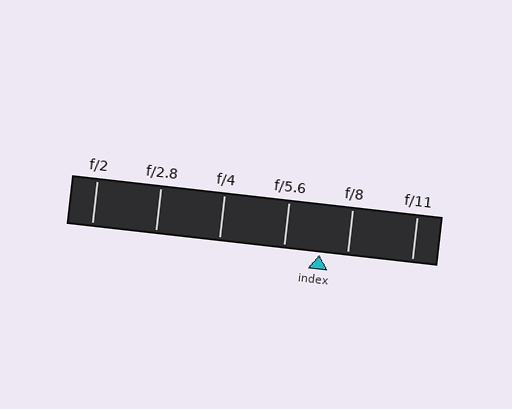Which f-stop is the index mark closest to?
The index mark is closest to f/8.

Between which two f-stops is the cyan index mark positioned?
The index mark is between f/5.6 and f/8.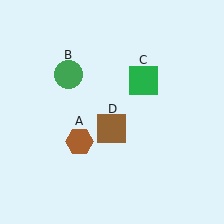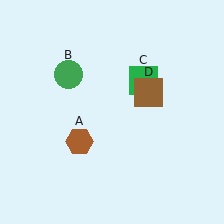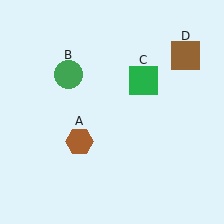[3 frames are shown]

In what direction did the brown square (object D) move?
The brown square (object D) moved up and to the right.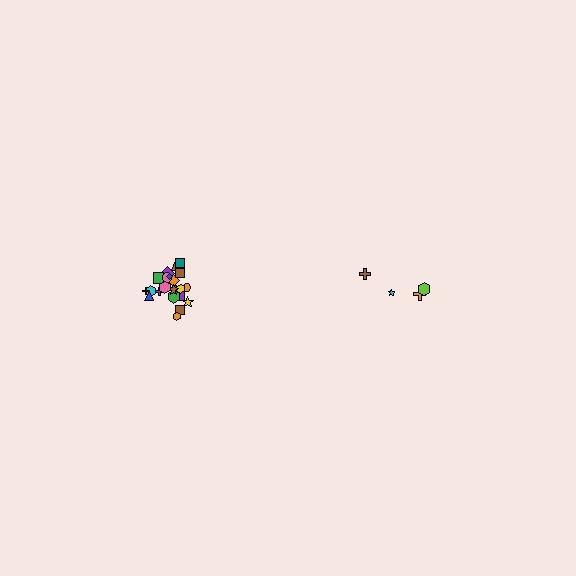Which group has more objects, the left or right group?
The left group.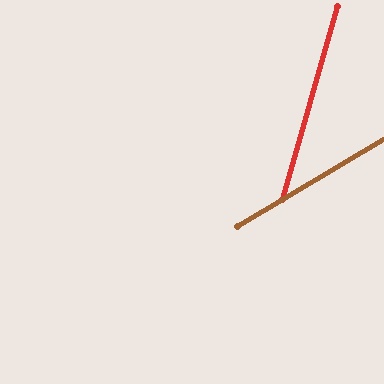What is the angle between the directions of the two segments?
Approximately 43 degrees.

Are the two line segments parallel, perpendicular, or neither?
Neither parallel nor perpendicular — they differ by about 43°.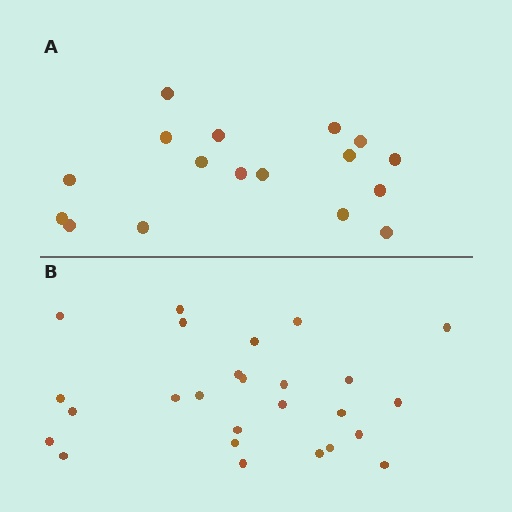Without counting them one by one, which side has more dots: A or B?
Region B (the bottom region) has more dots.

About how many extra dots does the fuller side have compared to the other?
Region B has roughly 8 or so more dots than region A.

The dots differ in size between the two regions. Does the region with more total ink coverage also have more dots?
No. Region A has more total ink coverage because its dots are larger, but region B actually contains more individual dots. Total area can be misleading — the number of items is what matters here.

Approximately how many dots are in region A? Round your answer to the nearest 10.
About 20 dots. (The exact count is 17, which rounds to 20.)